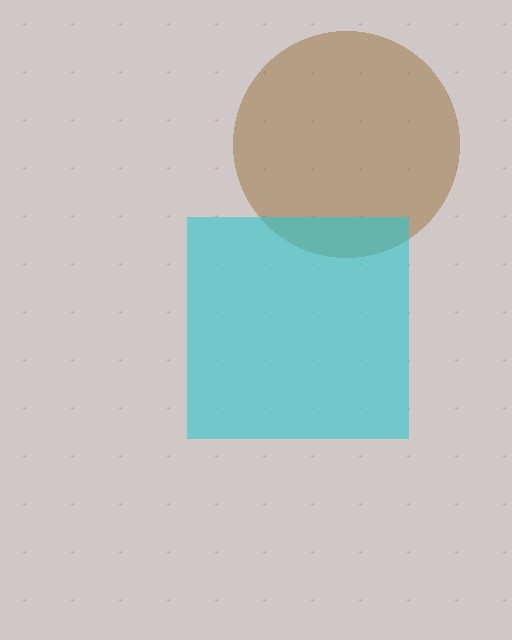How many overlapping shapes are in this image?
There are 2 overlapping shapes in the image.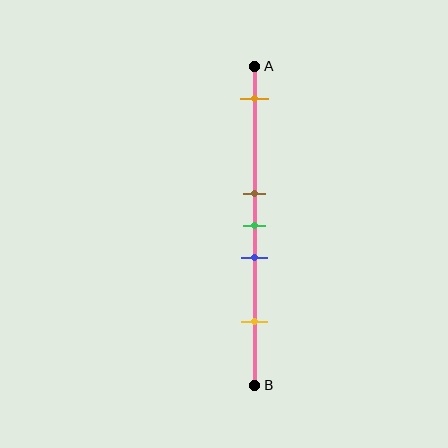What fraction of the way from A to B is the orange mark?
The orange mark is approximately 10% (0.1) of the way from A to B.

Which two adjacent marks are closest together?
The brown and green marks are the closest adjacent pair.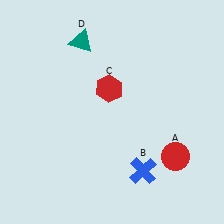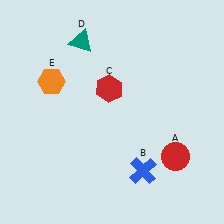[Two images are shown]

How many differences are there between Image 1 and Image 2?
There is 1 difference between the two images.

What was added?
An orange hexagon (E) was added in Image 2.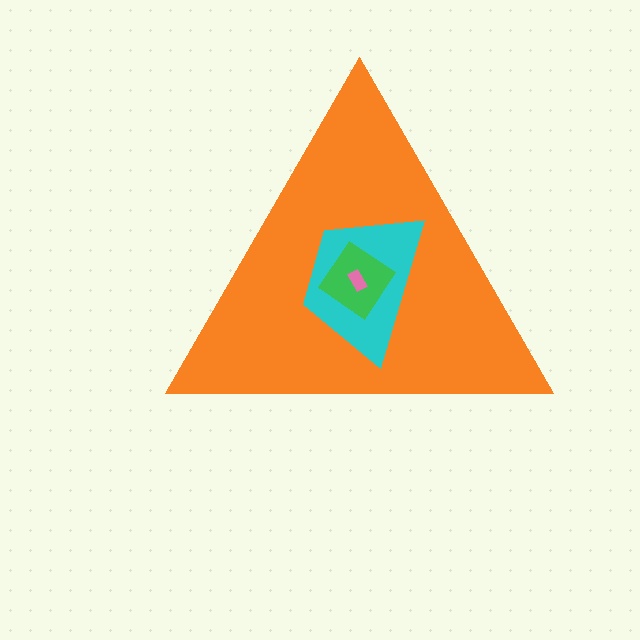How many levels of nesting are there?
4.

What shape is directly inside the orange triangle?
The cyan trapezoid.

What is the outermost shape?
The orange triangle.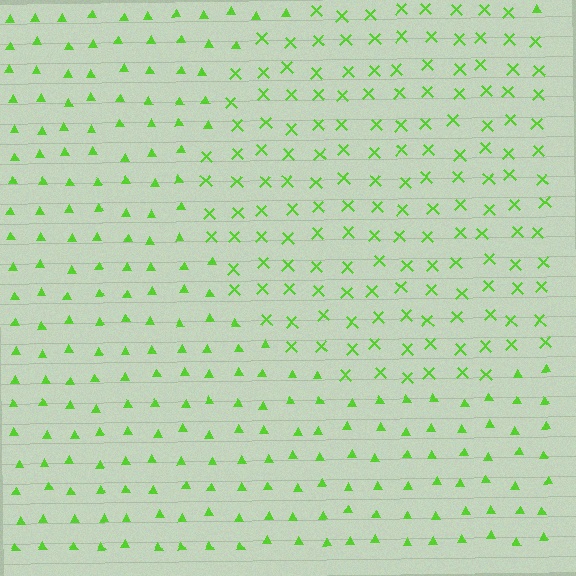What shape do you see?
I see a circle.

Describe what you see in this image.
The image is filled with small lime elements arranged in a uniform grid. A circle-shaped region contains X marks, while the surrounding area contains triangles. The boundary is defined purely by the change in element shape.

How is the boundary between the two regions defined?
The boundary is defined by a change in element shape: X marks inside vs. triangles outside. All elements share the same color and spacing.